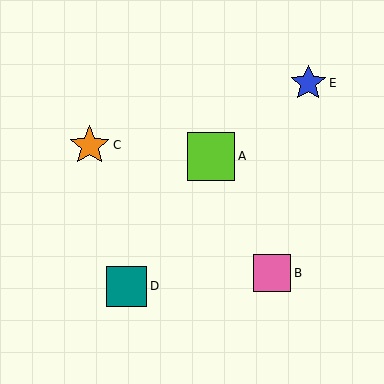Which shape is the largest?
The lime square (labeled A) is the largest.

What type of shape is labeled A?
Shape A is a lime square.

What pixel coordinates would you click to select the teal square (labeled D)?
Click at (127, 286) to select the teal square D.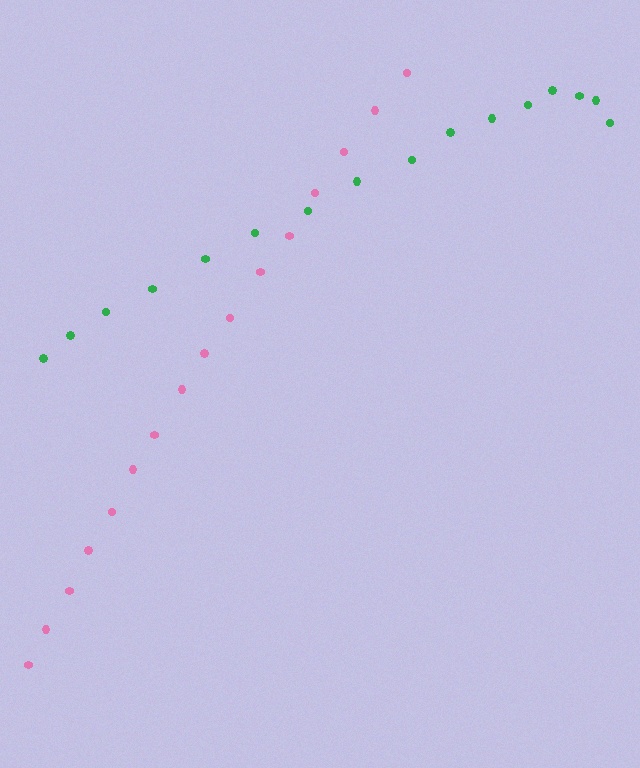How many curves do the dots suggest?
There are 2 distinct paths.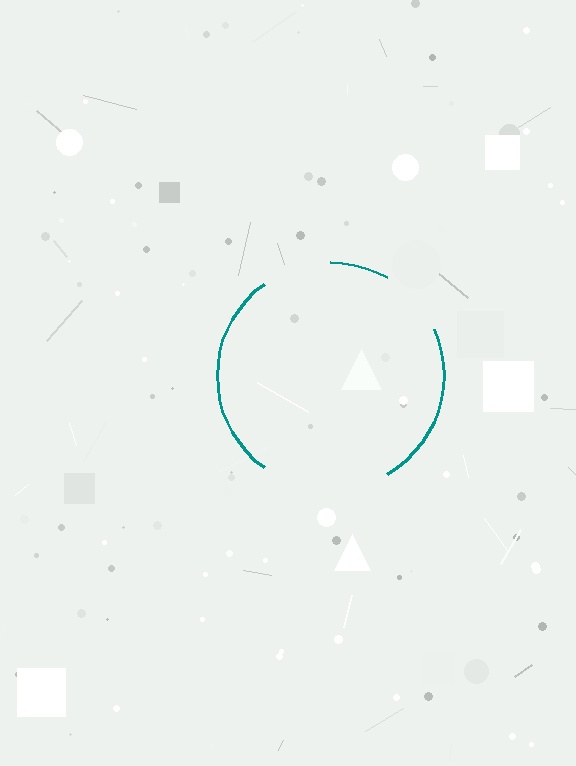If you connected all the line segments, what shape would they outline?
They would outline a circle.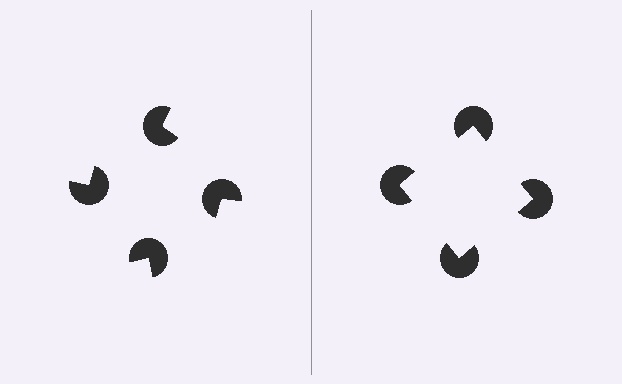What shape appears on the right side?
An illusory square.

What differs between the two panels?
The pac-man discs are positioned identically on both sides; only the wedge orientations differ. On the right they align to a square; on the left they are misaligned.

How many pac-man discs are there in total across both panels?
8 — 4 on each side.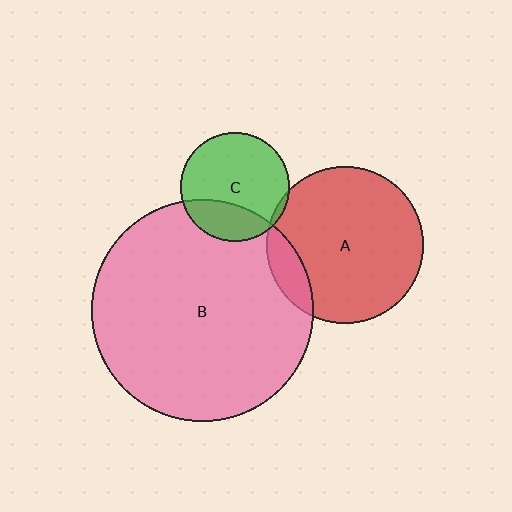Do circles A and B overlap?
Yes.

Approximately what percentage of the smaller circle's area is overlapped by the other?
Approximately 10%.